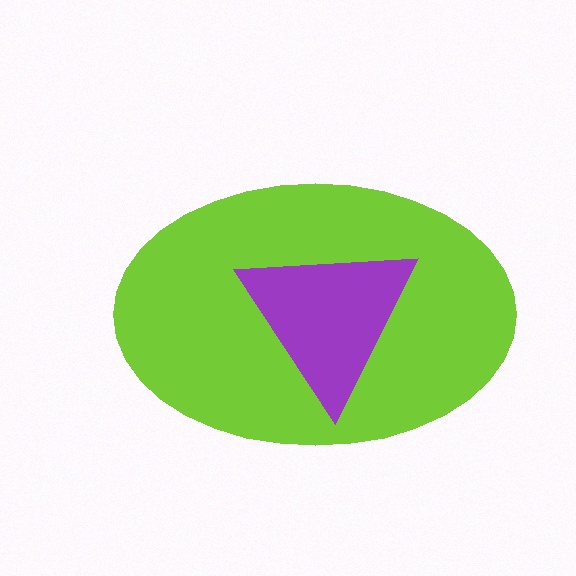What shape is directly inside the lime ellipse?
The purple triangle.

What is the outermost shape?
The lime ellipse.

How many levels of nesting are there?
2.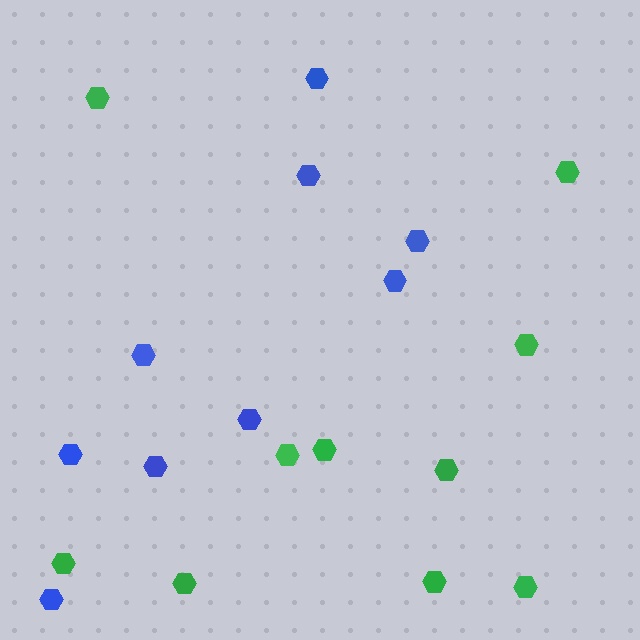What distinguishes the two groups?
There are 2 groups: one group of green hexagons (10) and one group of blue hexagons (9).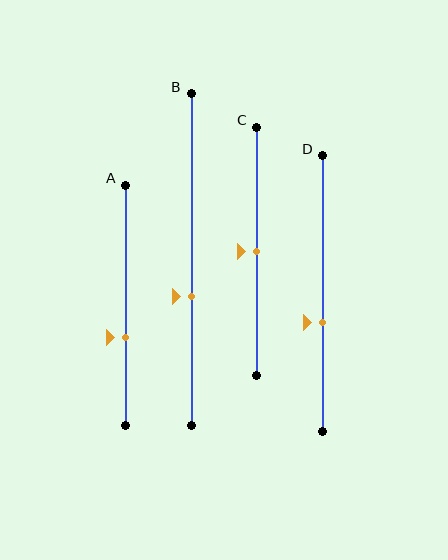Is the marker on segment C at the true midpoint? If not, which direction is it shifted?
Yes, the marker on segment C is at the true midpoint.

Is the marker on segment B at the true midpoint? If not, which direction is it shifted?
No, the marker on segment B is shifted downward by about 11% of the segment length.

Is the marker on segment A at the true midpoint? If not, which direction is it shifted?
No, the marker on segment A is shifted downward by about 13% of the segment length.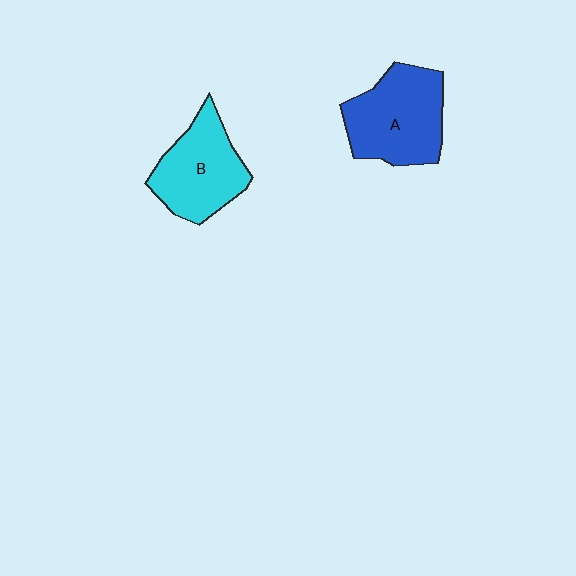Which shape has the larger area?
Shape A (blue).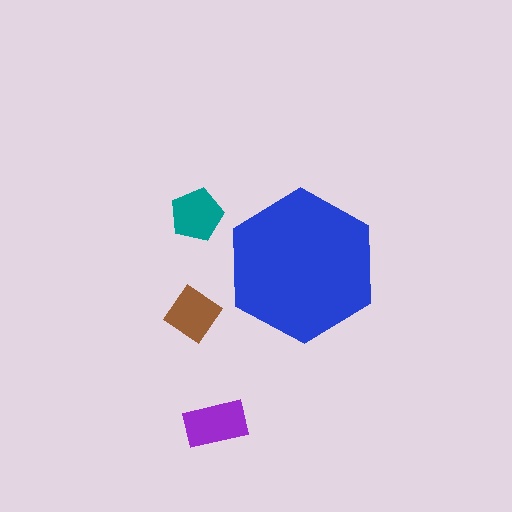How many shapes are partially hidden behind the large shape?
0 shapes are partially hidden.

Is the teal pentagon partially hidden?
No, the teal pentagon is fully visible.